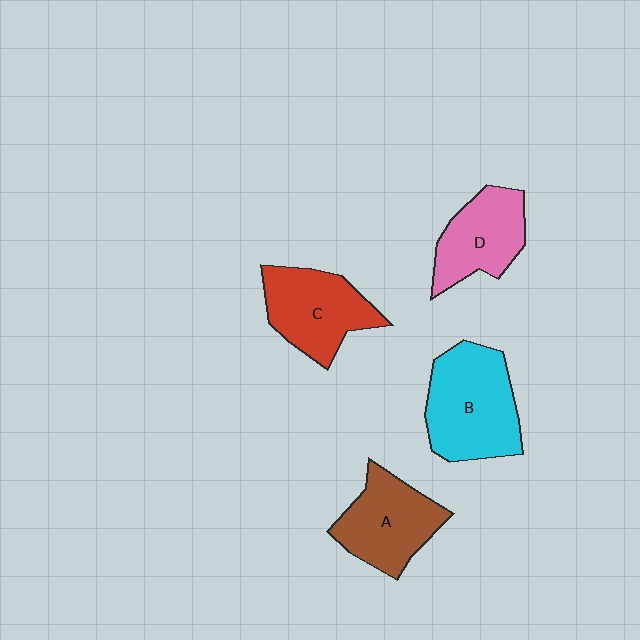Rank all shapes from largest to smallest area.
From largest to smallest: B (cyan), C (red), A (brown), D (pink).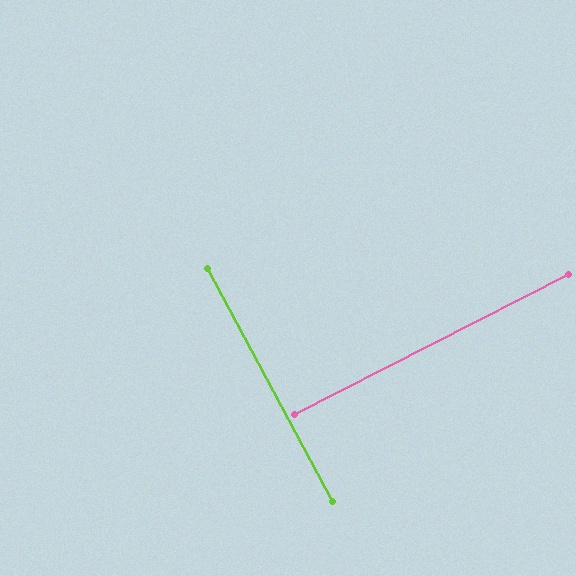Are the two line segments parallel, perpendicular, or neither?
Perpendicular — they meet at approximately 89°.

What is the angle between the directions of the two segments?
Approximately 89 degrees.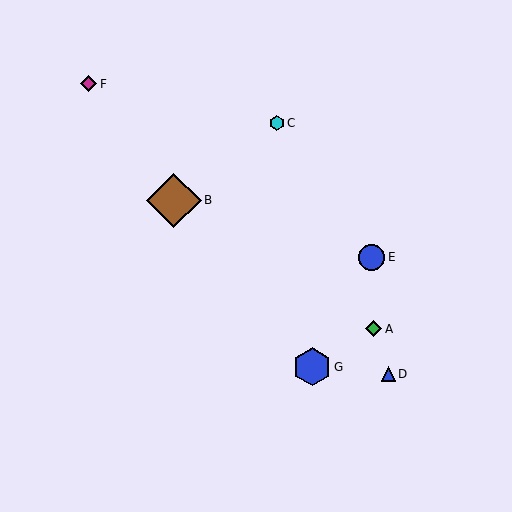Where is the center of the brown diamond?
The center of the brown diamond is at (174, 200).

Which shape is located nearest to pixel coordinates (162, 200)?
The brown diamond (labeled B) at (174, 200) is nearest to that location.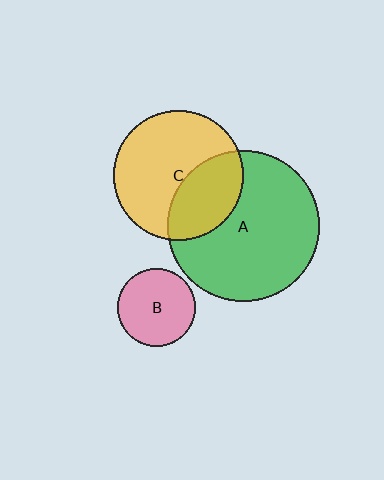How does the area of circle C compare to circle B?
Approximately 2.8 times.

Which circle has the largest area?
Circle A (green).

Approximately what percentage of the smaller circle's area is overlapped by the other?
Approximately 35%.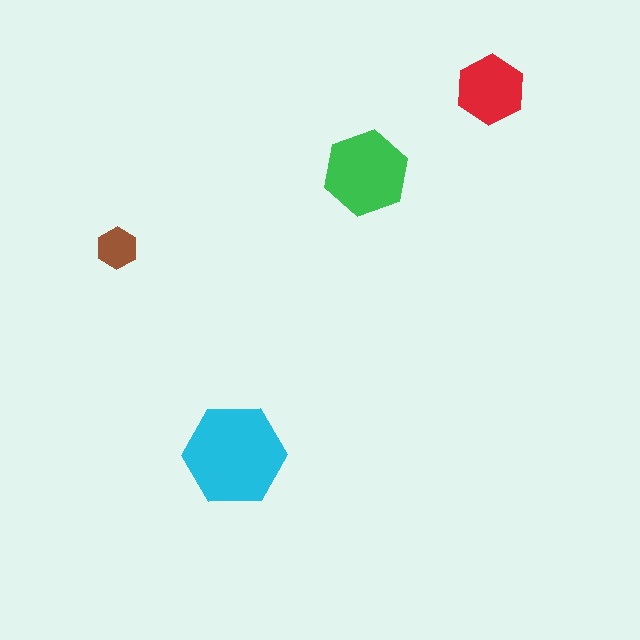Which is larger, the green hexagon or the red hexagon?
The green one.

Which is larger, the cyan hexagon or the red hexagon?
The cyan one.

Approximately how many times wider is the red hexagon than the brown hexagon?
About 1.5 times wider.